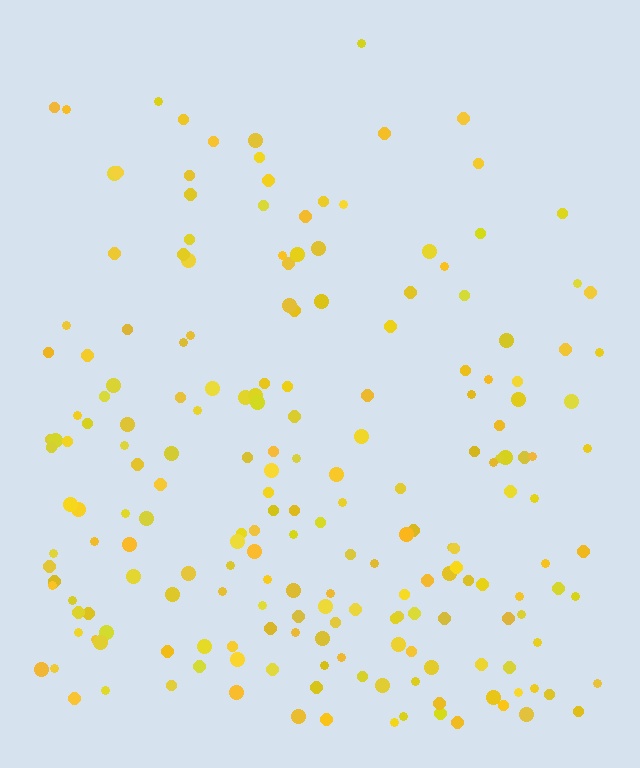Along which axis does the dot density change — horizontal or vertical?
Vertical.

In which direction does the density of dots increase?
From top to bottom, with the bottom side densest.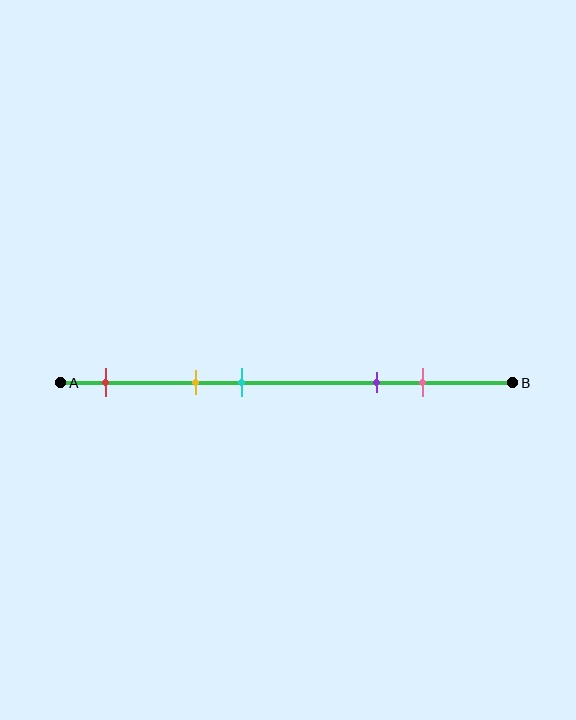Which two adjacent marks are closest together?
The yellow and cyan marks are the closest adjacent pair.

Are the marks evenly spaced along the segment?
No, the marks are not evenly spaced.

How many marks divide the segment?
There are 5 marks dividing the segment.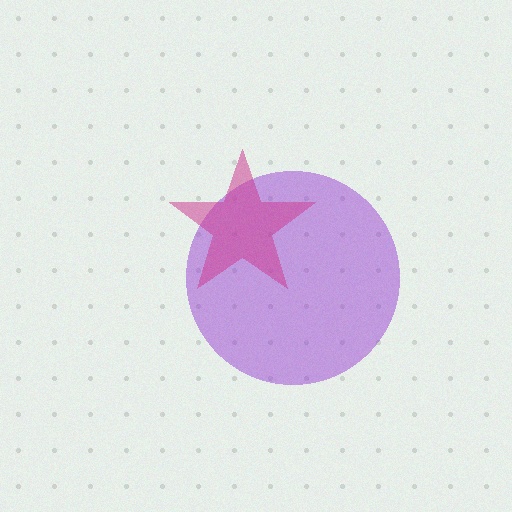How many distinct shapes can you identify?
There are 2 distinct shapes: a purple circle, a magenta star.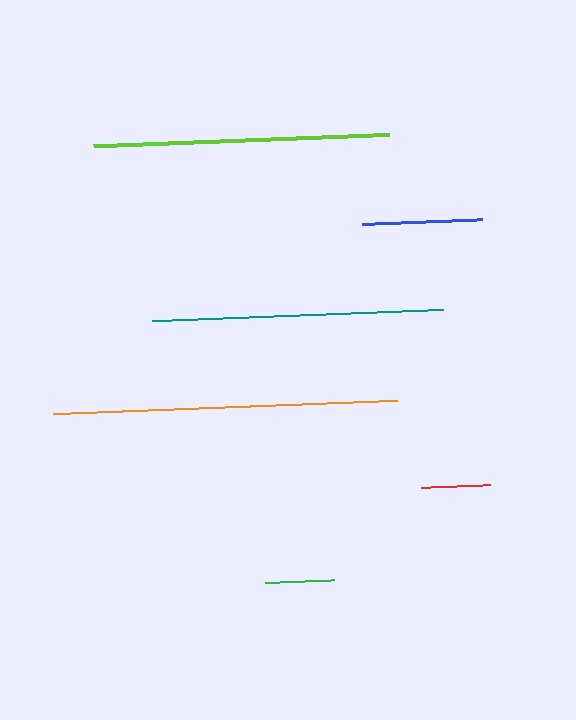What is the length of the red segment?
The red segment is approximately 70 pixels long.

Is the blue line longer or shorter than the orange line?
The orange line is longer than the blue line.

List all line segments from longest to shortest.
From longest to shortest: orange, lime, teal, blue, red, green.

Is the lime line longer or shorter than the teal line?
The lime line is longer than the teal line.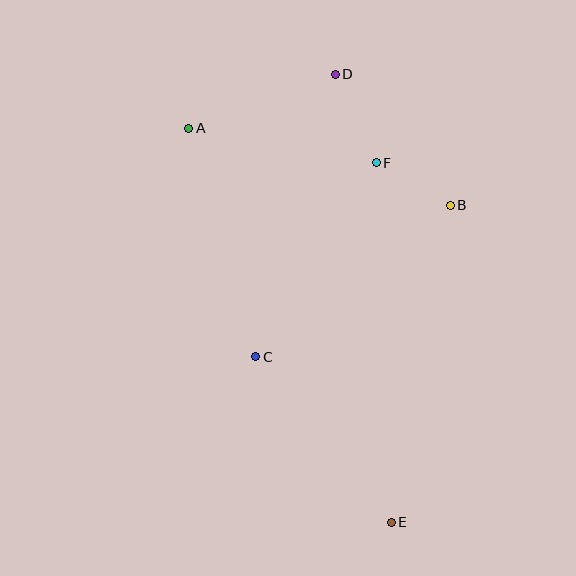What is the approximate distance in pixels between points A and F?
The distance between A and F is approximately 191 pixels.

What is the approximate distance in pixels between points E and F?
The distance between E and F is approximately 360 pixels.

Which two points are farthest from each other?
Points D and E are farthest from each other.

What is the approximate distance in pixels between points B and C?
The distance between B and C is approximately 246 pixels.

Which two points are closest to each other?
Points B and F are closest to each other.